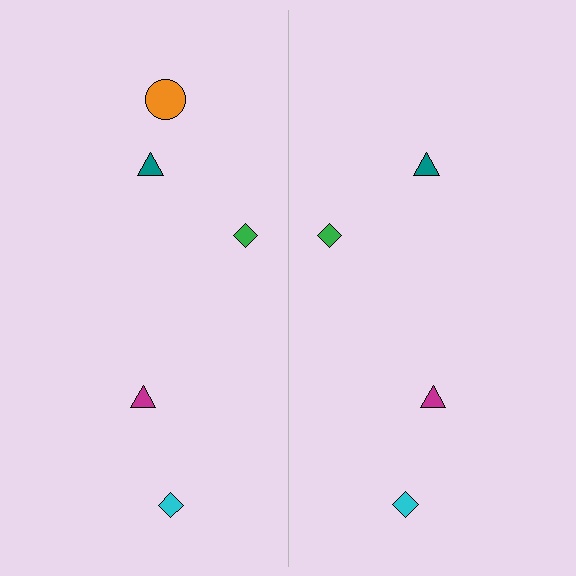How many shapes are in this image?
There are 9 shapes in this image.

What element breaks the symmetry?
A orange circle is missing from the right side.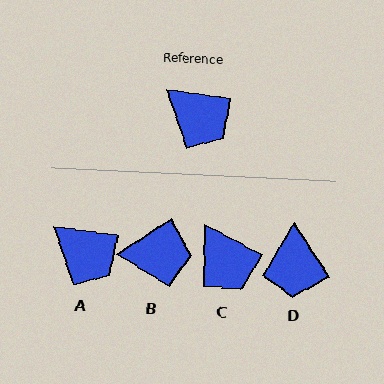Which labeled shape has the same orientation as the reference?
A.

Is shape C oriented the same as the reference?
No, it is off by about 20 degrees.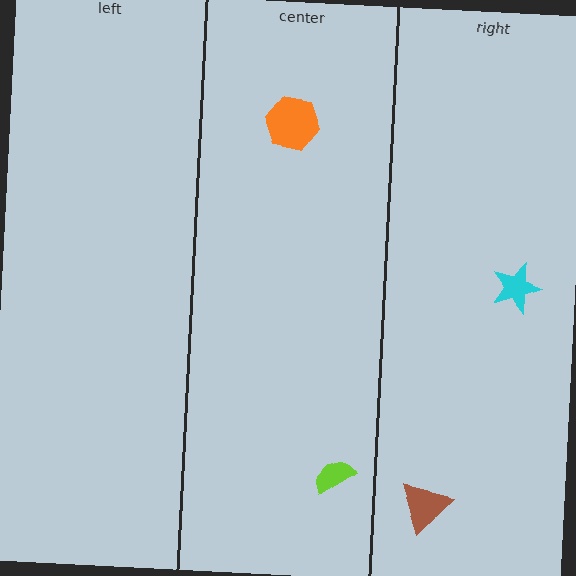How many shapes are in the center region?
2.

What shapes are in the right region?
The cyan star, the brown triangle.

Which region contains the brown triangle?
The right region.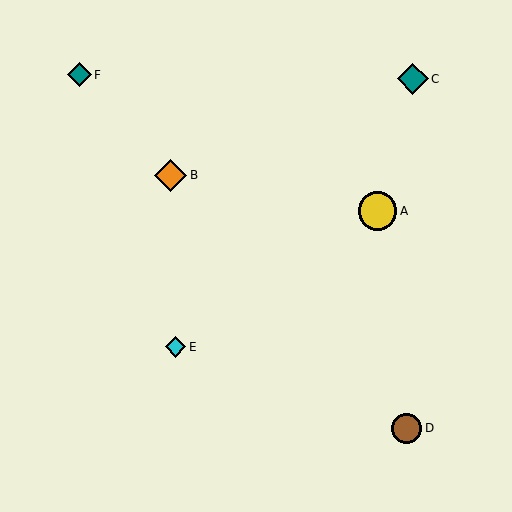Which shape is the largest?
The yellow circle (labeled A) is the largest.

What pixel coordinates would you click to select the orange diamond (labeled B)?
Click at (171, 175) to select the orange diamond B.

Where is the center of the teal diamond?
The center of the teal diamond is at (79, 75).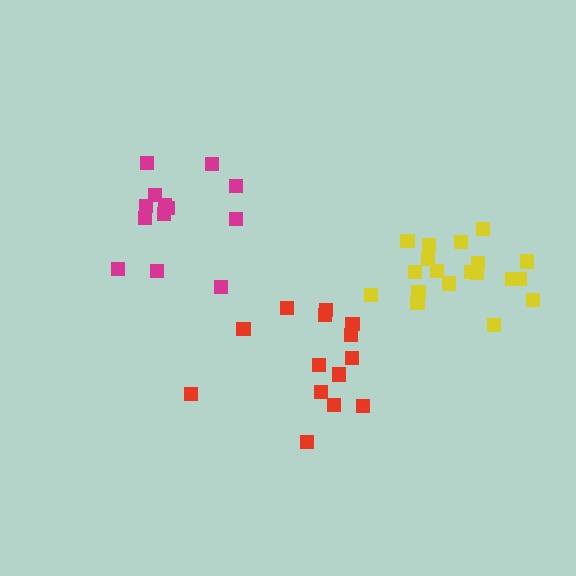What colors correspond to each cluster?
The clusters are colored: magenta, red, yellow.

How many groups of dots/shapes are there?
There are 3 groups.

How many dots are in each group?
Group 1: 13 dots, Group 2: 14 dots, Group 3: 19 dots (46 total).